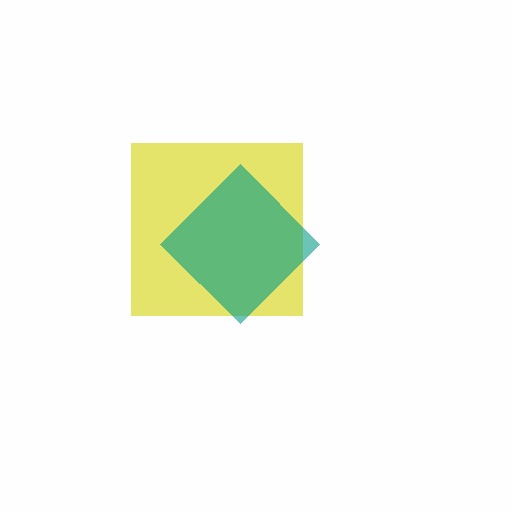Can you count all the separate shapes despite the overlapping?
Yes, there are 2 separate shapes.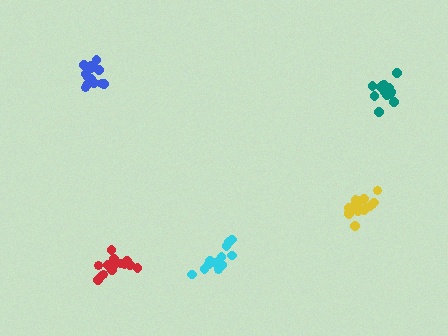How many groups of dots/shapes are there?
There are 5 groups.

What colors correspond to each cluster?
The clusters are colored: blue, red, cyan, teal, yellow.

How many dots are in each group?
Group 1: 16 dots, Group 2: 17 dots, Group 3: 13 dots, Group 4: 14 dots, Group 5: 18 dots (78 total).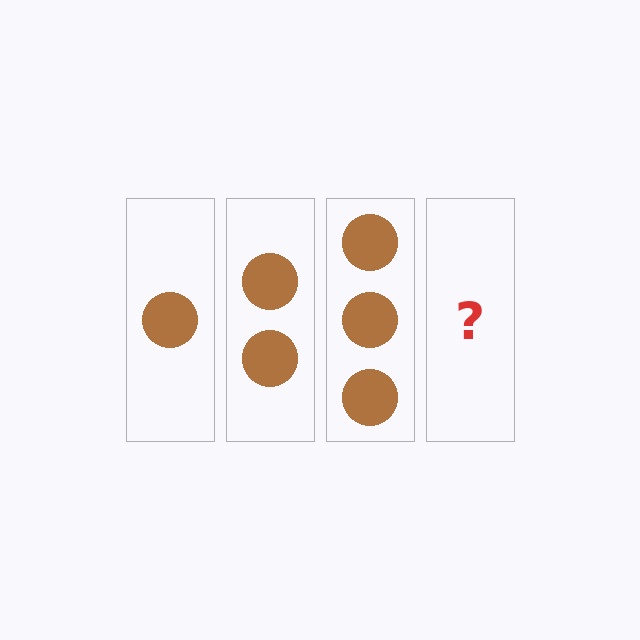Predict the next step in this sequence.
The next step is 4 circles.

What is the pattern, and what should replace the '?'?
The pattern is that each step adds one more circle. The '?' should be 4 circles.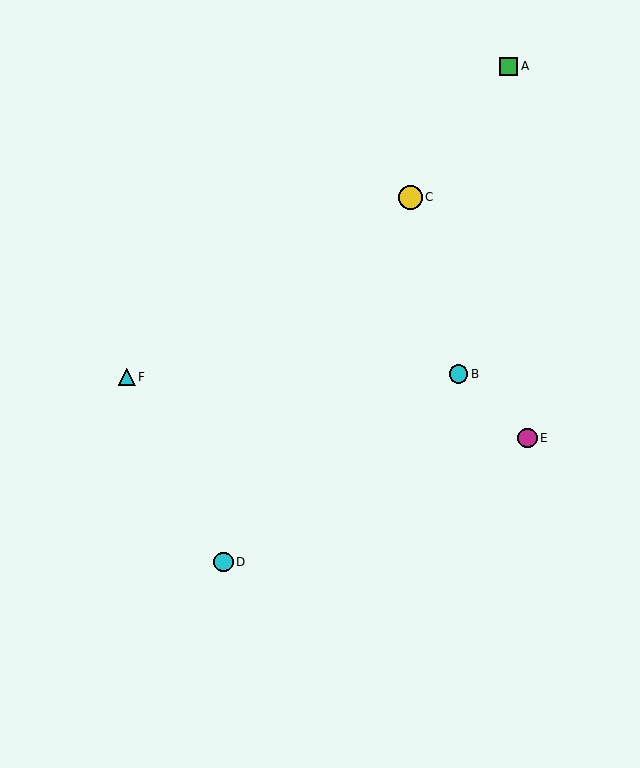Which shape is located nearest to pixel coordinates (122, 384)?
The cyan triangle (labeled F) at (127, 377) is nearest to that location.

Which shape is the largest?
The yellow circle (labeled C) is the largest.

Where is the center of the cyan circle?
The center of the cyan circle is at (223, 562).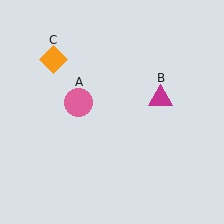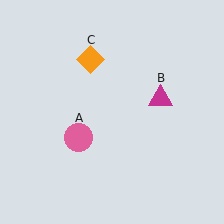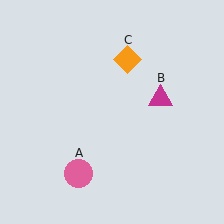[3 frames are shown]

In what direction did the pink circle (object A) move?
The pink circle (object A) moved down.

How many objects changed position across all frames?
2 objects changed position: pink circle (object A), orange diamond (object C).